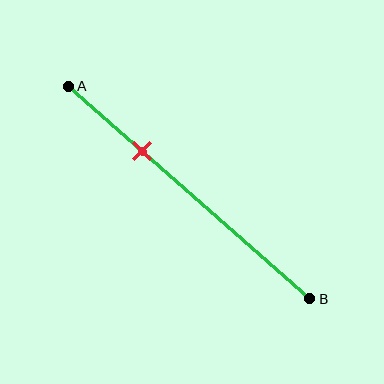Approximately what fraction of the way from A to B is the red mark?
The red mark is approximately 30% of the way from A to B.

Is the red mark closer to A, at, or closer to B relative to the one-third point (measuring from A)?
The red mark is approximately at the one-third point of segment AB.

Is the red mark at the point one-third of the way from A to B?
Yes, the mark is approximately at the one-third point.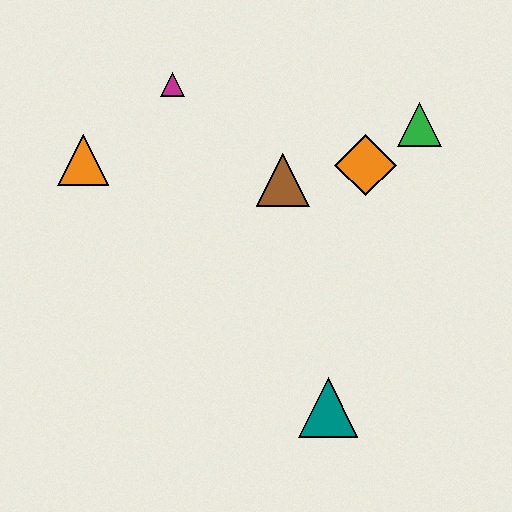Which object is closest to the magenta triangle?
The orange triangle is closest to the magenta triangle.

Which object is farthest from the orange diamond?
The orange triangle is farthest from the orange diamond.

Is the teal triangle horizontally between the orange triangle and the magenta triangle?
No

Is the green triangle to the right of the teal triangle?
Yes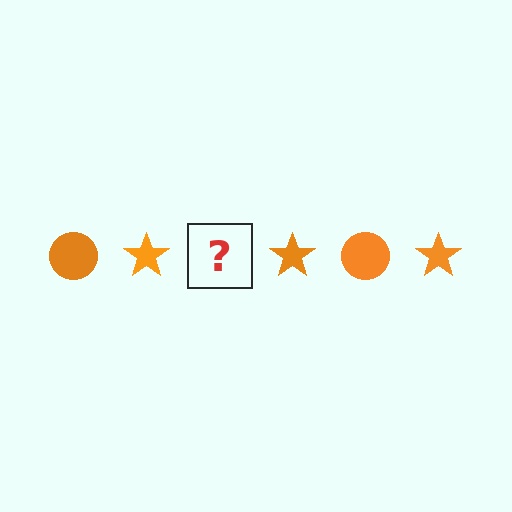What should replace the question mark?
The question mark should be replaced with an orange circle.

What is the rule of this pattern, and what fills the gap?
The rule is that the pattern cycles through circle, star shapes in orange. The gap should be filled with an orange circle.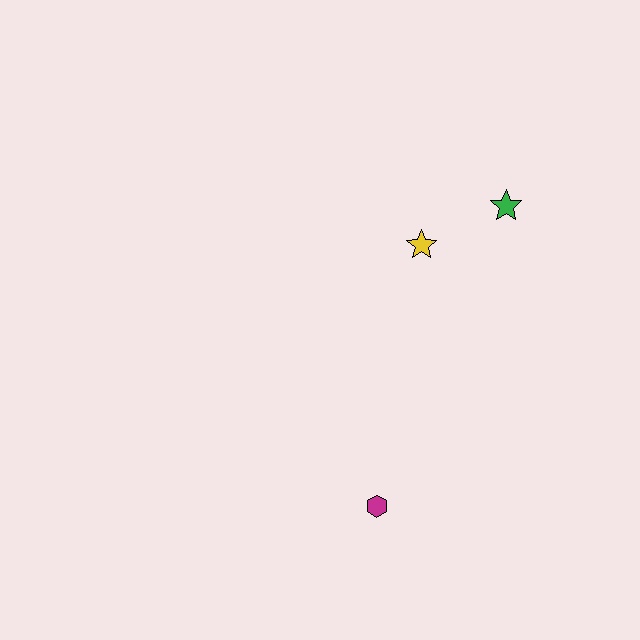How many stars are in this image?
There are 2 stars.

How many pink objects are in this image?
There are no pink objects.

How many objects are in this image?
There are 3 objects.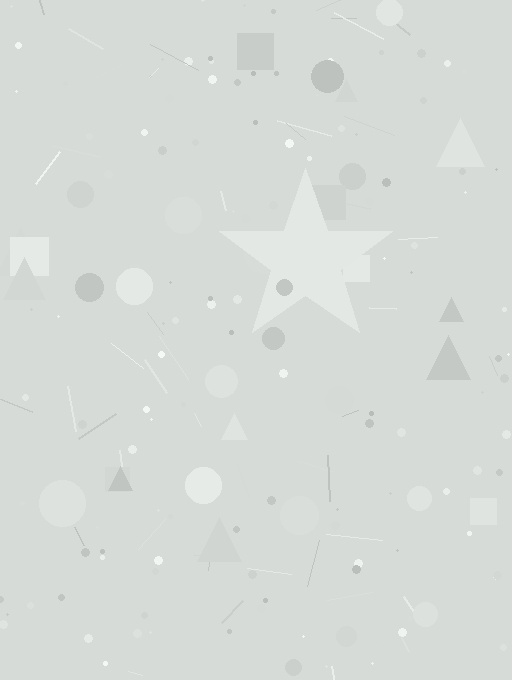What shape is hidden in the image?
A star is hidden in the image.